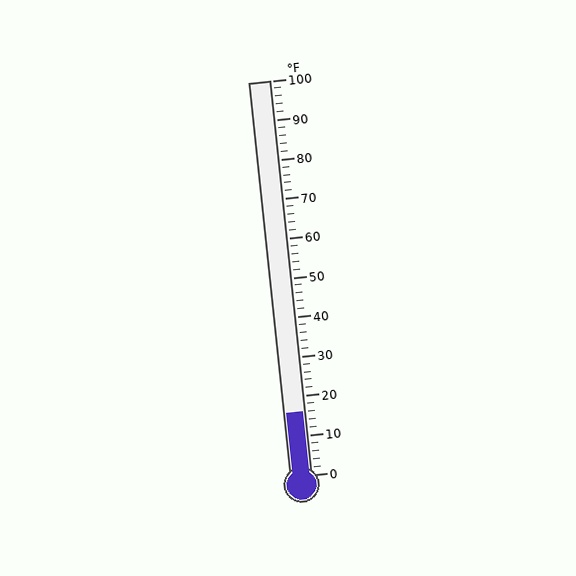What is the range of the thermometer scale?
The thermometer scale ranges from 0°F to 100°F.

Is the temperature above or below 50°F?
The temperature is below 50°F.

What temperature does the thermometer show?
The thermometer shows approximately 16°F.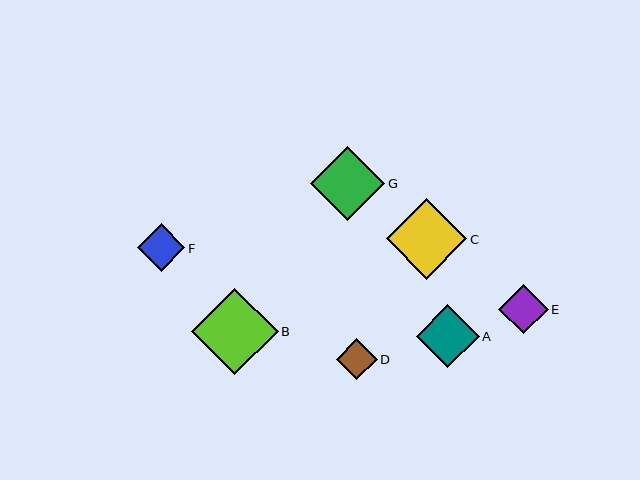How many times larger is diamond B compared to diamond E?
Diamond B is approximately 1.7 times the size of diamond E.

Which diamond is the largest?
Diamond B is the largest with a size of approximately 86 pixels.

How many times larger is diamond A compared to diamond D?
Diamond A is approximately 1.5 times the size of diamond D.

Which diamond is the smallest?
Diamond D is the smallest with a size of approximately 41 pixels.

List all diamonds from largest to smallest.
From largest to smallest: B, C, G, A, E, F, D.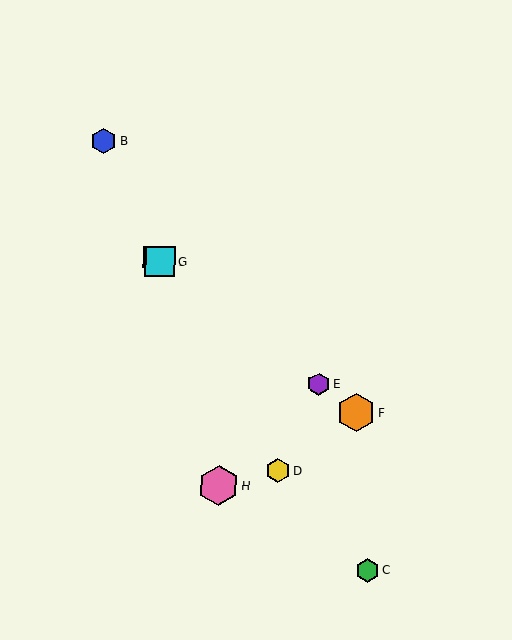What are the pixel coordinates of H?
Object H is at (219, 486).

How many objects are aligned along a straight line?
4 objects (A, E, F, G) are aligned along a straight line.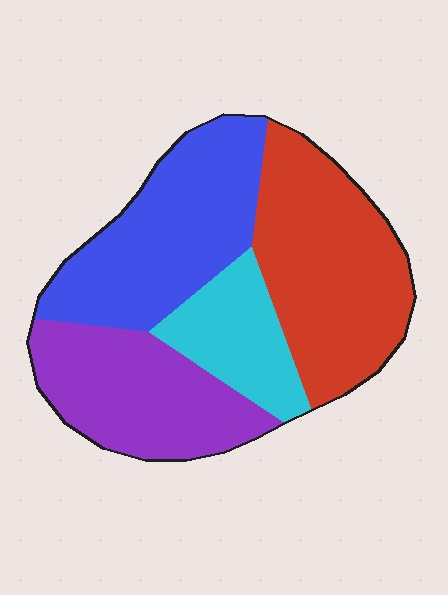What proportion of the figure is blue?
Blue covers 29% of the figure.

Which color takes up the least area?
Cyan, at roughly 15%.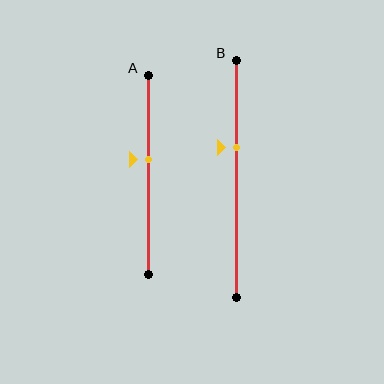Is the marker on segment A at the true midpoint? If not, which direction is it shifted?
No, the marker on segment A is shifted upward by about 8% of the segment length.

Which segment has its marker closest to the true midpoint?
Segment A has its marker closest to the true midpoint.